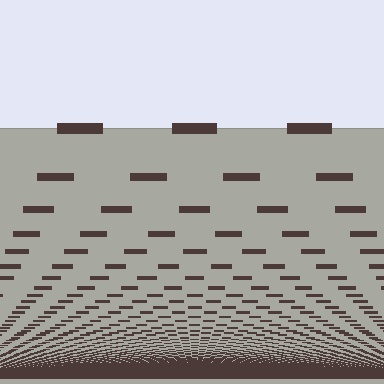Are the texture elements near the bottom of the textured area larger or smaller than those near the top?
Smaller. The gradient is inverted — elements near the bottom are smaller and denser.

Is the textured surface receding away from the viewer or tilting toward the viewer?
The surface appears to tilt toward the viewer. Texture elements get larger and sparser toward the top.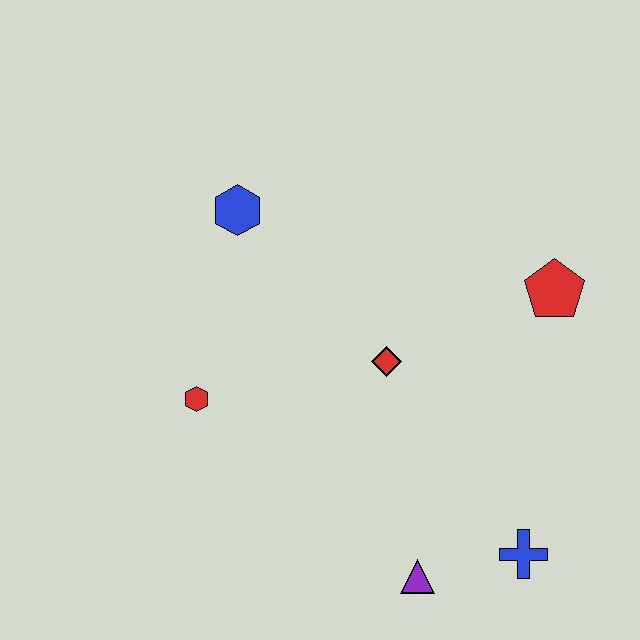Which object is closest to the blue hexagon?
The red hexagon is closest to the blue hexagon.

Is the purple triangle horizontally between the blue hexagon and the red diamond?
No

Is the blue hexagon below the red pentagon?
No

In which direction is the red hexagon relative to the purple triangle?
The red hexagon is to the left of the purple triangle.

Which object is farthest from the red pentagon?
The red hexagon is farthest from the red pentagon.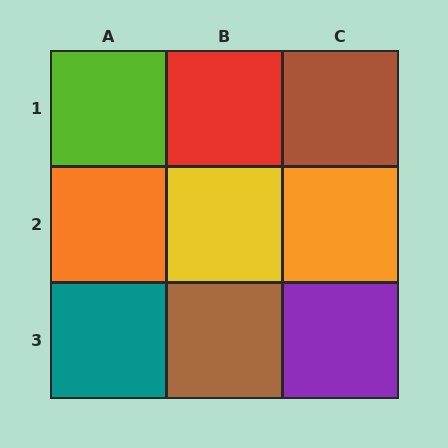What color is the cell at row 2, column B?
Yellow.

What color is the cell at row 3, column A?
Teal.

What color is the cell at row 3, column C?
Purple.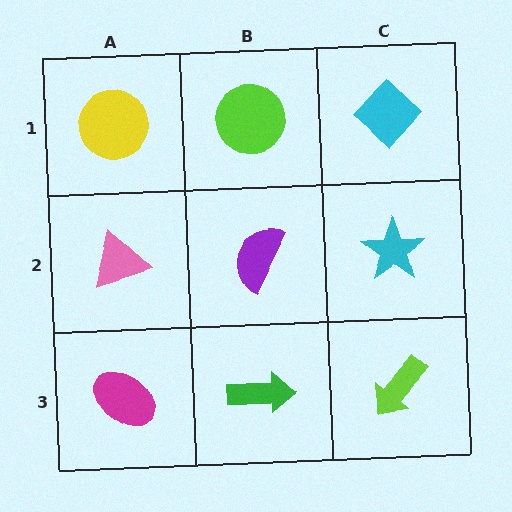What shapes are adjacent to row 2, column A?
A yellow circle (row 1, column A), a magenta ellipse (row 3, column A), a purple semicircle (row 2, column B).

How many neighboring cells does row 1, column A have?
2.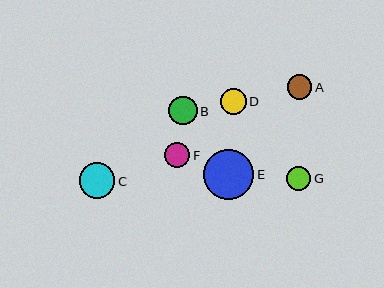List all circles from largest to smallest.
From largest to smallest: E, C, B, D, F, A, G.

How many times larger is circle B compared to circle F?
Circle B is approximately 1.1 times the size of circle F.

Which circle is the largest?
Circle E is the largest with a size of approximately 50 pixels.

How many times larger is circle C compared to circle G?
Circle C is approximately 1.5 times the size of circle G.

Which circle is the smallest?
Circle G is the smallest with a size of approximately 24 pixels.